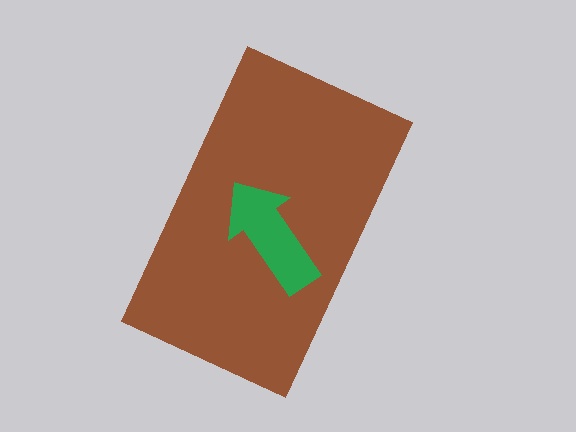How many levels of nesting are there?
2.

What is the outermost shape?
The brown rectangle.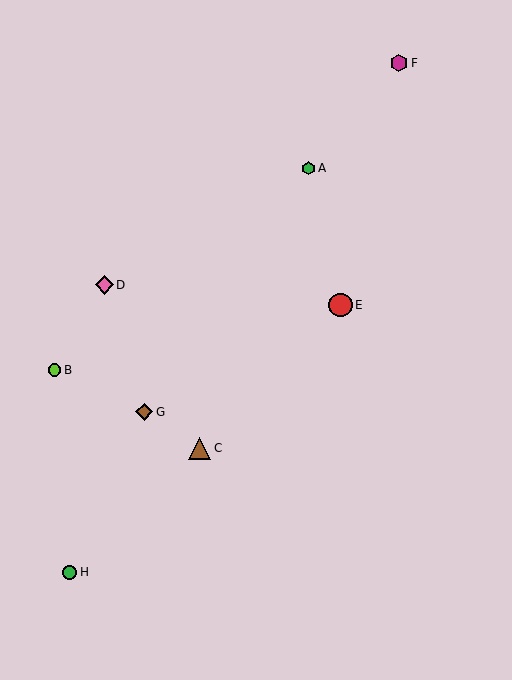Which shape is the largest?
The red circle (labeled E) is the largest.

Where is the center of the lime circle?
The center of the lime circle is at (55, 370).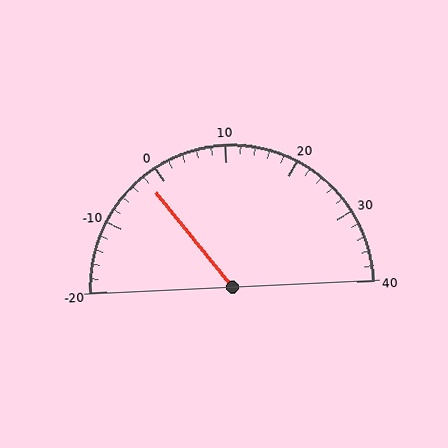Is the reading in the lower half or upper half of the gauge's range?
The reading is in the lower half of the range (-20 to 40).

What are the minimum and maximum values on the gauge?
The gauge ranges from -20 to 40.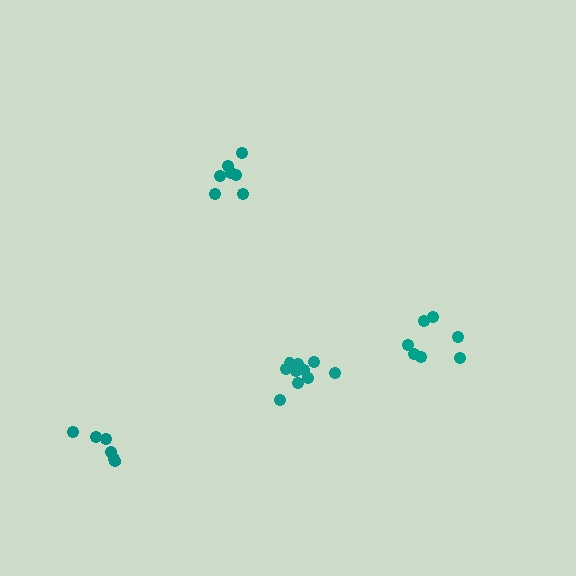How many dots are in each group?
Group 1: 7 dots, Group 2: 6 dots, Group 3: 7 dots, Group 4: 10 dots (30 total).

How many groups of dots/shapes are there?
There are 4 groups.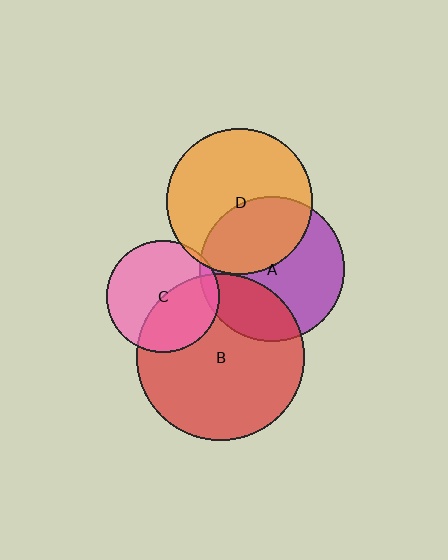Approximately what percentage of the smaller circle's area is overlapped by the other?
Approximately 5%.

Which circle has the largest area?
Circle B (red).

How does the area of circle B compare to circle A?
Approximately 1.3 times.